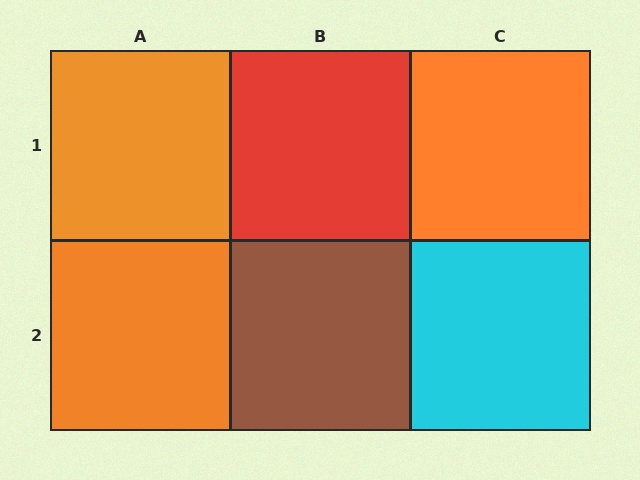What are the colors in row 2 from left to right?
Orange, brown, cyan.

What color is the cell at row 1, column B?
Red.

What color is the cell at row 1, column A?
Orange.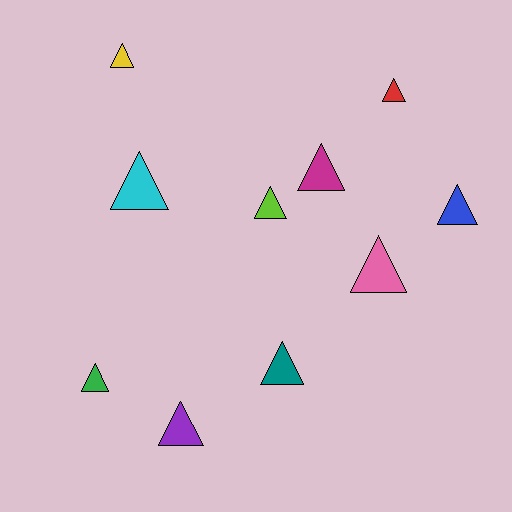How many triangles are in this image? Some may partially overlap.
There are 10 triangles.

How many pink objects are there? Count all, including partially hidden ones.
There is 1 pink object.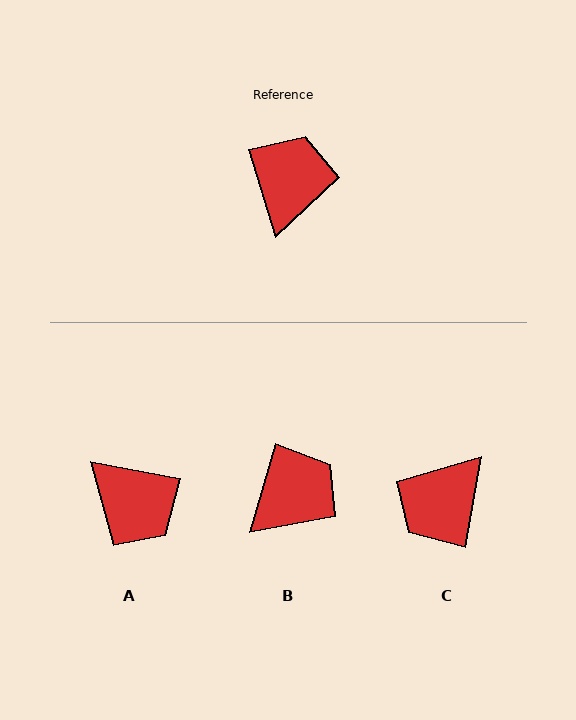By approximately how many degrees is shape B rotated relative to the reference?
Approximately 33 degrees clockwise.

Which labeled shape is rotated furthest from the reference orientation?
C, about 153 degrees away.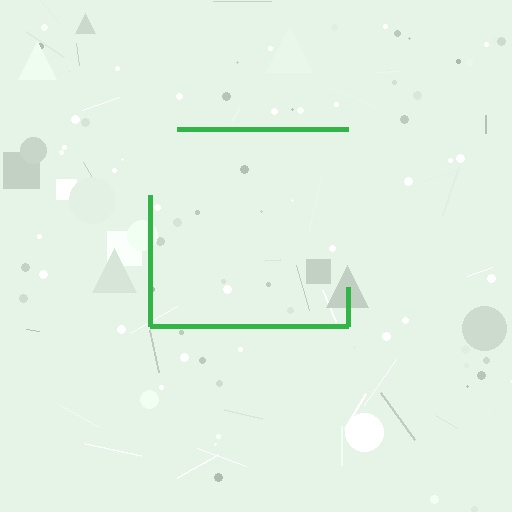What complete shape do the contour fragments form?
The contour fragments form a square.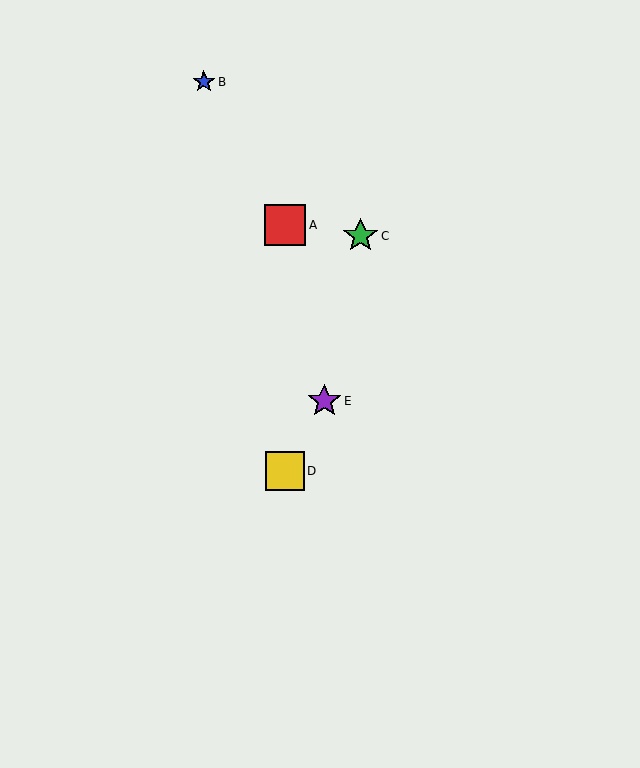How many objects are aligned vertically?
2 objects (A, D) are aligned vertically.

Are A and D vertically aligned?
Yes, both are at x≈285.